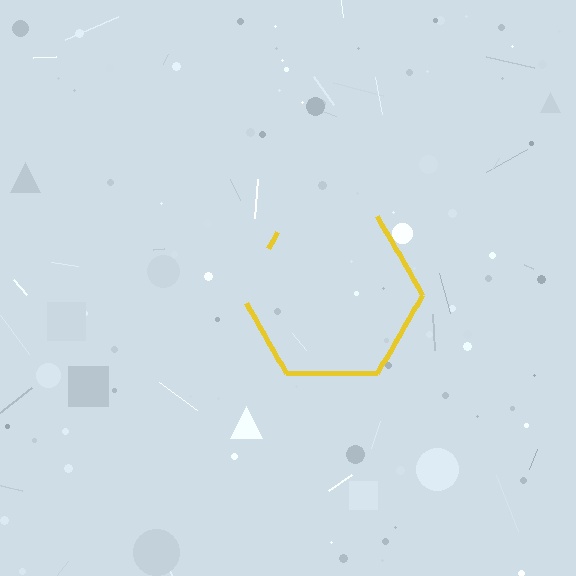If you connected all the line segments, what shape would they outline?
They would outline a hexagon.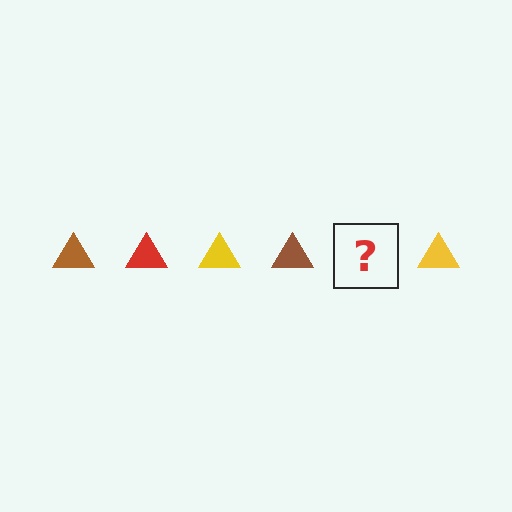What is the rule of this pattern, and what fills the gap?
The rule is that the pattern cycles through brown, red, yellow triangles. The gap should be filled with a red triangle.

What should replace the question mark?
The question mark should be replaced with a red triangle.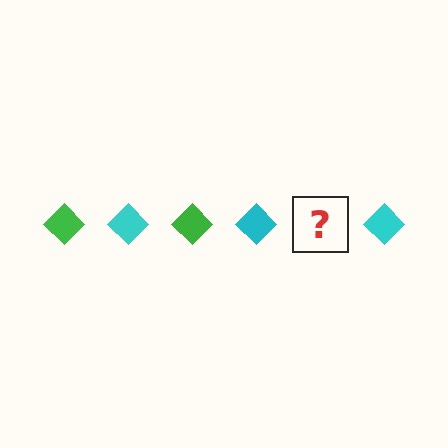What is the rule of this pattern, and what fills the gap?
The rule is that the pattern cycles through green, cyan diamonds. The gap should be filled with a green diamond.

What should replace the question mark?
The question mark should be replaced with a green diamond.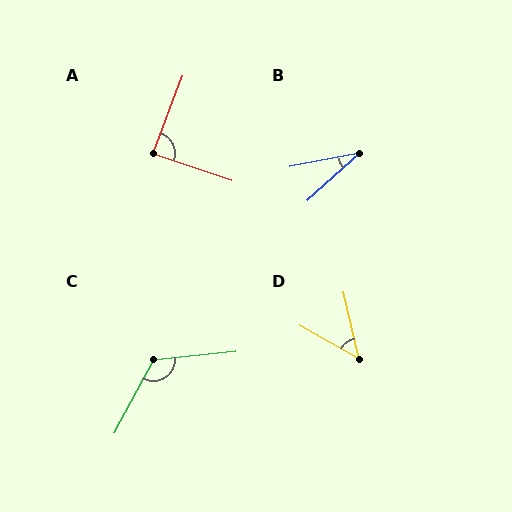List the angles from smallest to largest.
B (31°), D (47°), A (88°), C (124°).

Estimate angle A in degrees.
Approximately 88 degrees.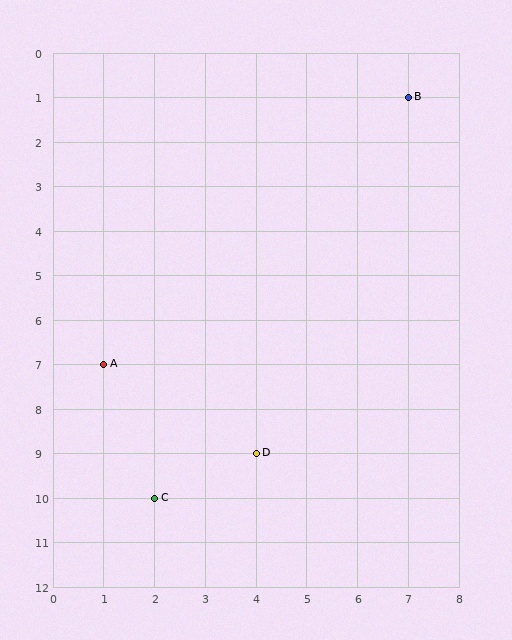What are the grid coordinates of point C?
Point C is at grid coordinates (2, 10).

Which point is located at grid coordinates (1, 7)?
Point A is at (1, 7).